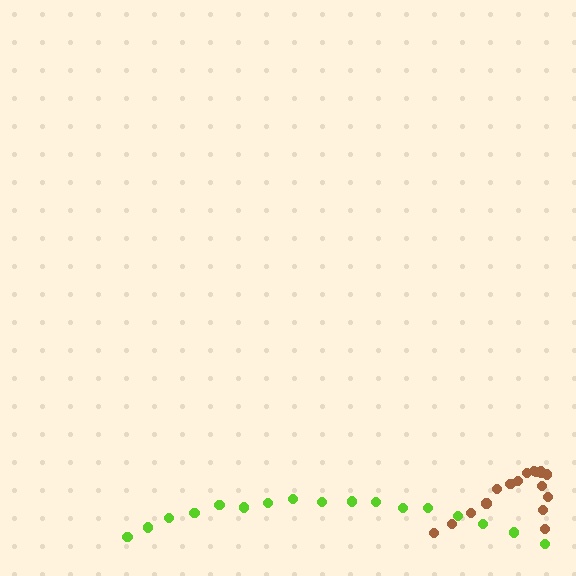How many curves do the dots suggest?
There are 2 distinct paths.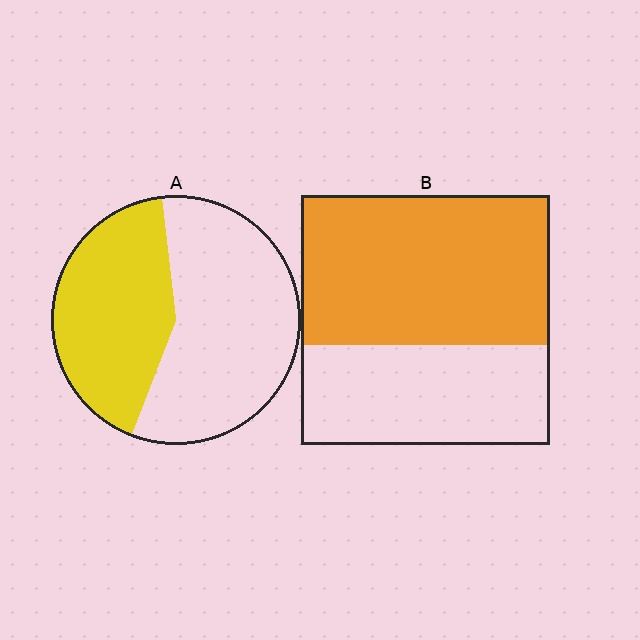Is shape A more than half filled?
No.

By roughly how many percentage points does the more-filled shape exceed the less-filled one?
By roughly 20 percentage points (B over A).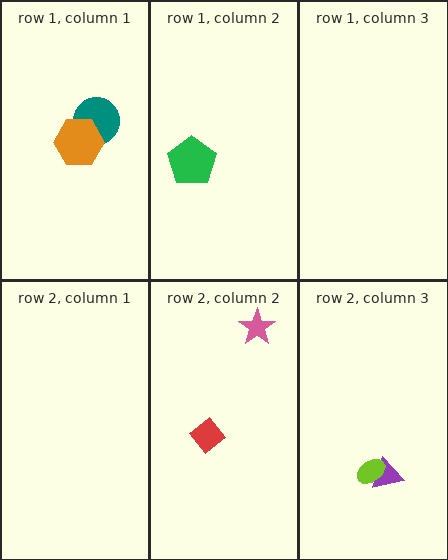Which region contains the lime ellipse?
The row 2, column 3 region.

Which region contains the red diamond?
The row 2, column 2 region.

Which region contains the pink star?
The row 2, column 2 region.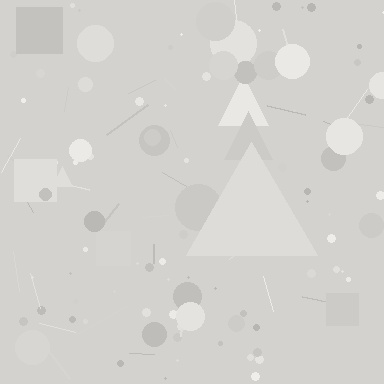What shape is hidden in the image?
A triangle is hidden in the image.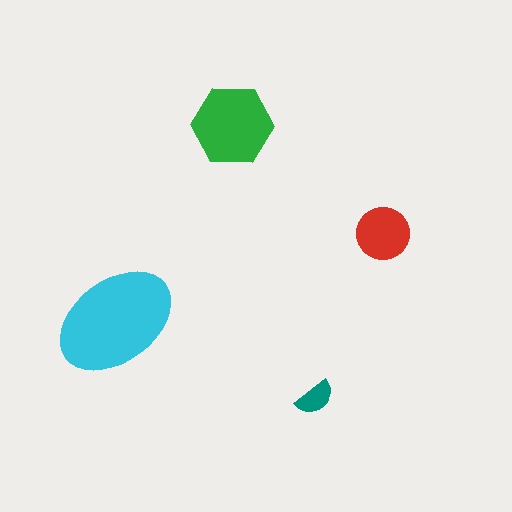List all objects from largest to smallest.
The cyan ellipse, the green hexagon, the red circle, the teal semicircle.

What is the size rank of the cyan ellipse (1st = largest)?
1st.